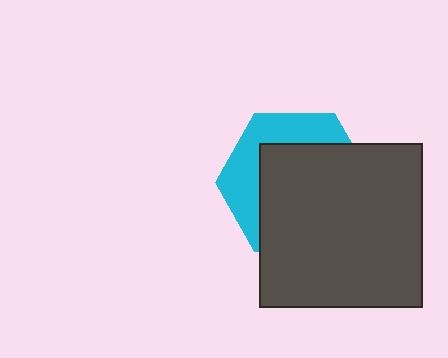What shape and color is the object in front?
The object in front is a dark gray square.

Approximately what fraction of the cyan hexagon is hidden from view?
Roughly 64% of the cyan hexagon is hidden behind the dark gray square.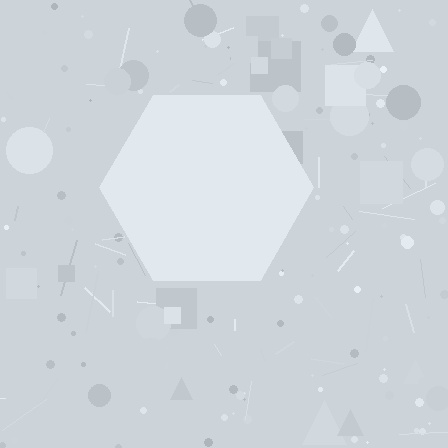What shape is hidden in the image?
A hexagon is hidden in the image.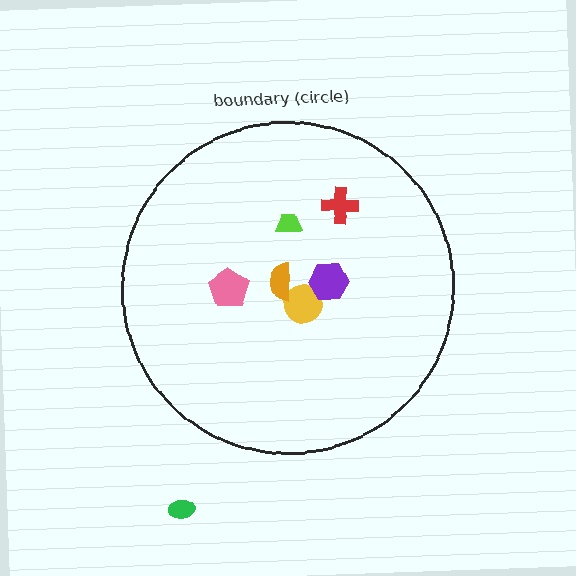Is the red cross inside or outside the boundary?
Inside.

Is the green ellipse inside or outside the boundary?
Outside.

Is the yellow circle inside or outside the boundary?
Inside.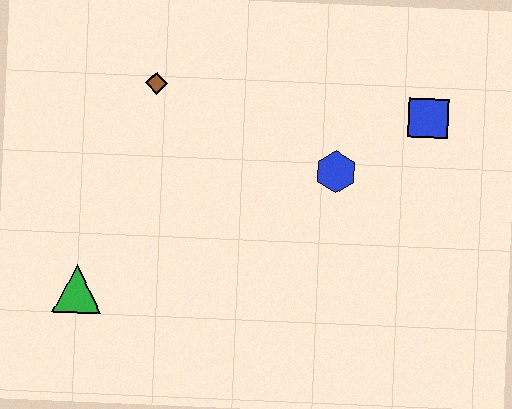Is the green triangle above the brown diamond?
No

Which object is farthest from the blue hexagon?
The green triangle is farthest from the blue hexagon.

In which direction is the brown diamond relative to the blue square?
The brown diamond is to the left of the blue square.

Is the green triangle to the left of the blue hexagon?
Yes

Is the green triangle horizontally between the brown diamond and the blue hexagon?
No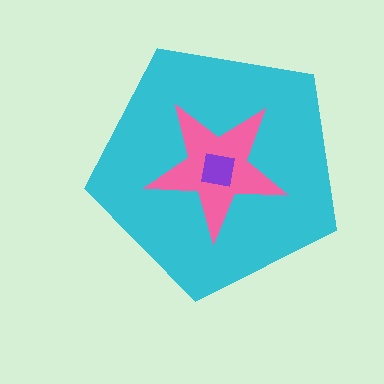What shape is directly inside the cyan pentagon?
The pink star.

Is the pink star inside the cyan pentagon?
Yes.